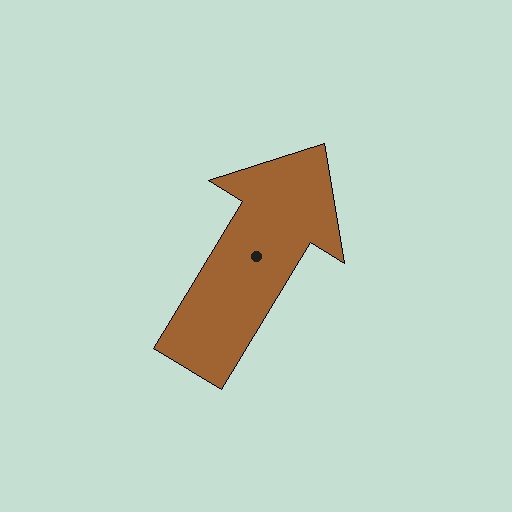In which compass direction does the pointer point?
Northeast.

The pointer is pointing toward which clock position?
Roughly 1 o'clock.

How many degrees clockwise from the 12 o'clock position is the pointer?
Approximately 31 degrees.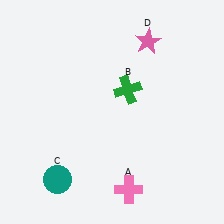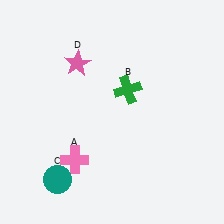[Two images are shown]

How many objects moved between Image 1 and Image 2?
2 objects moved between the two images.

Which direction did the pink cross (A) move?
The pink cross (A) moved left.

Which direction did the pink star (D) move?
The pink star (D) moved left.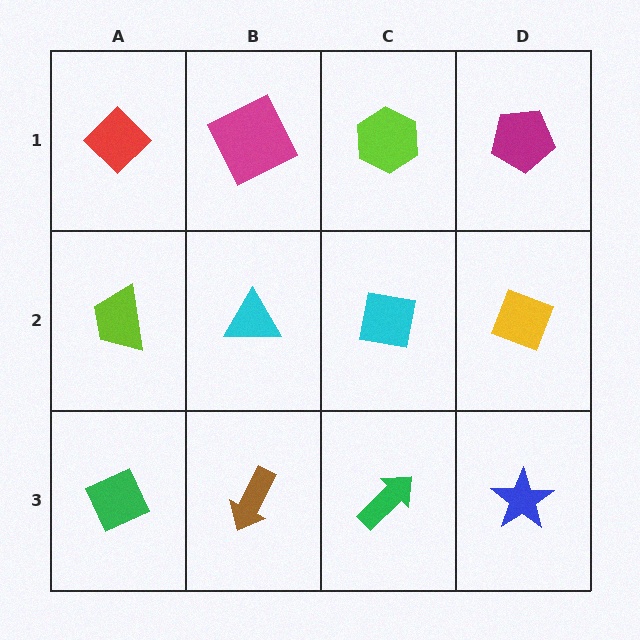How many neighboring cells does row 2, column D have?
3.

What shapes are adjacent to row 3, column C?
A cyan square (row 2, column C), a brown arrow (row 3, column B), a blue star (row 3, column D).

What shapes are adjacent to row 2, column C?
A lime hexagon (row 1, column C), a green arrow (row 3, column C), a cyan triangle (row 2, column B), a yellow diamond (row 2, column D).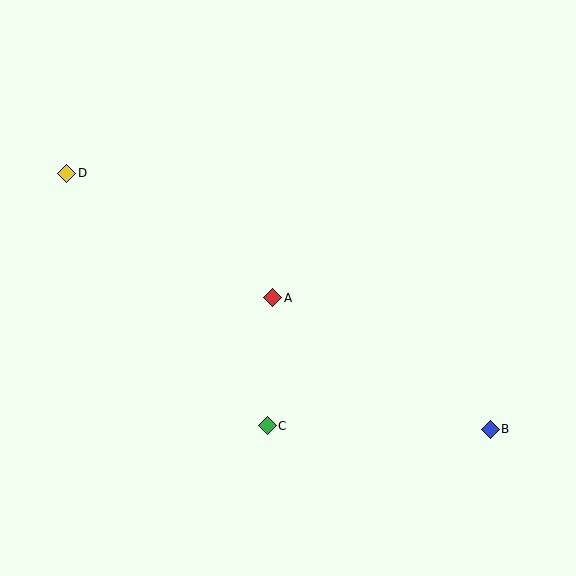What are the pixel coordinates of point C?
Point C is at (267, 426).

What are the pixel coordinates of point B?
Point B is at (490, 429).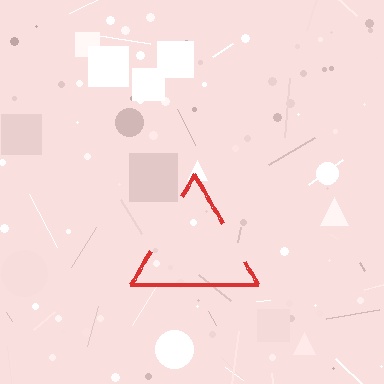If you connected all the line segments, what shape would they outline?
They would outline a triangle.